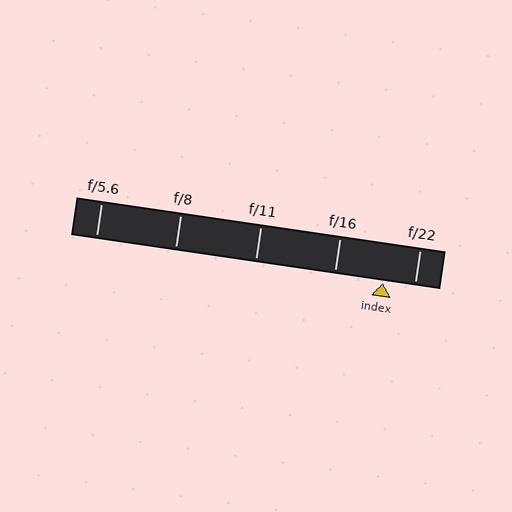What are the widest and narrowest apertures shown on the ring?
The widest aperture shown is f/5.6 and the narrowest is f/22.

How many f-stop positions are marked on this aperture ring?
There are 5 f-stop positions marked.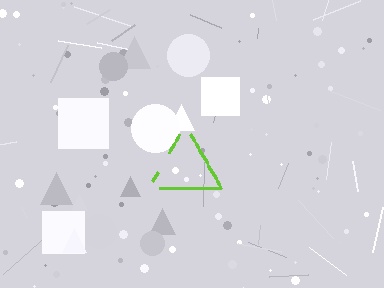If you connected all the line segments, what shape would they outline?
They would outline a triangle.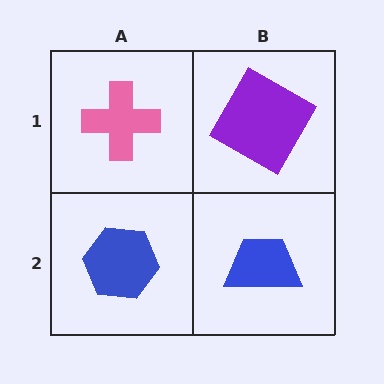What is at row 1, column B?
A purple square.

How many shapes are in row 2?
2 shapes.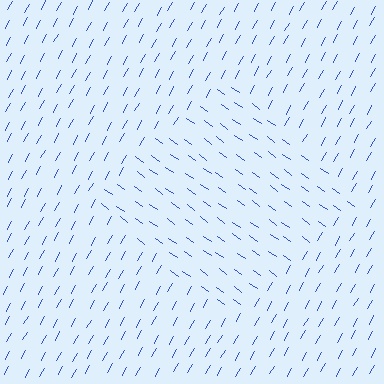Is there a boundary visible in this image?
Yes, there is a texture boundary formed by a change in line orientation.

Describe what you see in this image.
The image is filled with small blue line segments. A diamond region in the image has lines oriented differently from the surrounding lines, creating a visible texture boundary.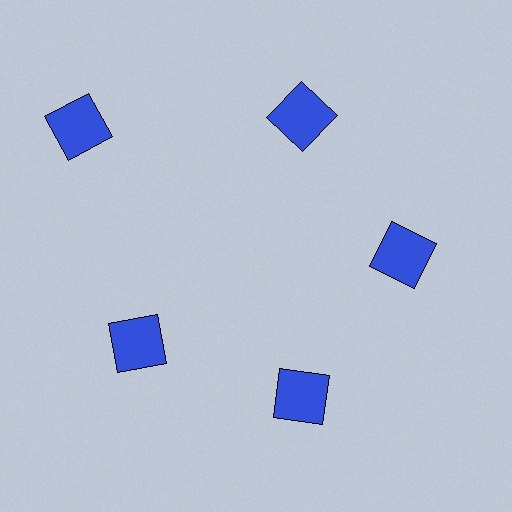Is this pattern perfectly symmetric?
No. The 5 blue squares are arranged in a ring, but one element near the 10 o'clock position is pushed outward from the center, breaking the 5-fold rotational symmetry.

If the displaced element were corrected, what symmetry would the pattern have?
It would have 5-fold rotational symmetry — the pattern would map onto itself every 72 degrees.